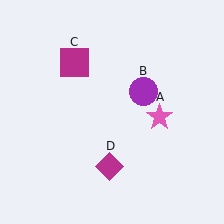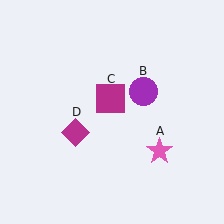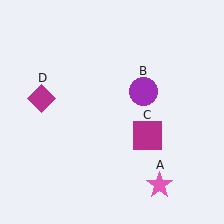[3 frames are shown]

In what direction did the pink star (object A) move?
The pink star (object A) moved down.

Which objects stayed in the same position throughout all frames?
Purple circle (object B) remained stationary.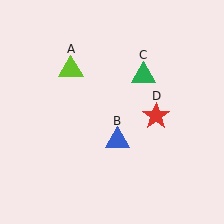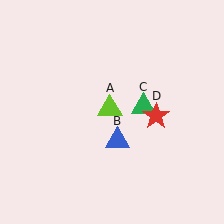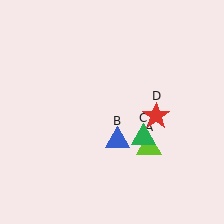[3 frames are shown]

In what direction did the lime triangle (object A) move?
The lime triangle (object A) moved down and to the right.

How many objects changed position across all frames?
2 objects changed position: lime triangle (object A), green triangle (object C).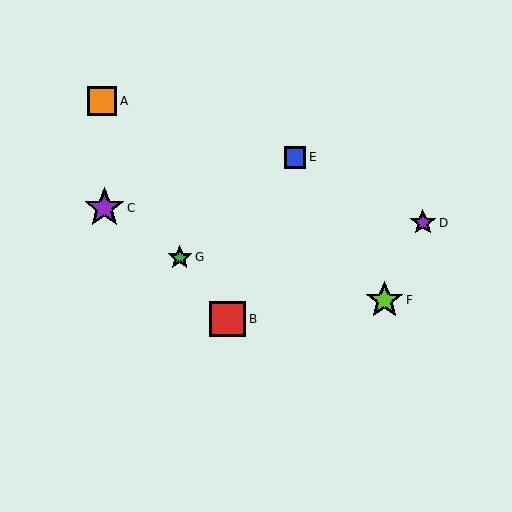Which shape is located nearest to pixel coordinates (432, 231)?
The purple star (labeled D) at (423, 223) is nearest to that location.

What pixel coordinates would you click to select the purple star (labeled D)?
Click at (423, 223) to select the purple star D.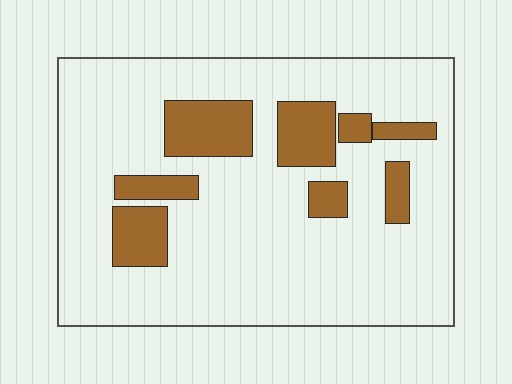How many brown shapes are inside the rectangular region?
8.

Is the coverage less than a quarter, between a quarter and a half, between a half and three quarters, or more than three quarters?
Less than a quarter.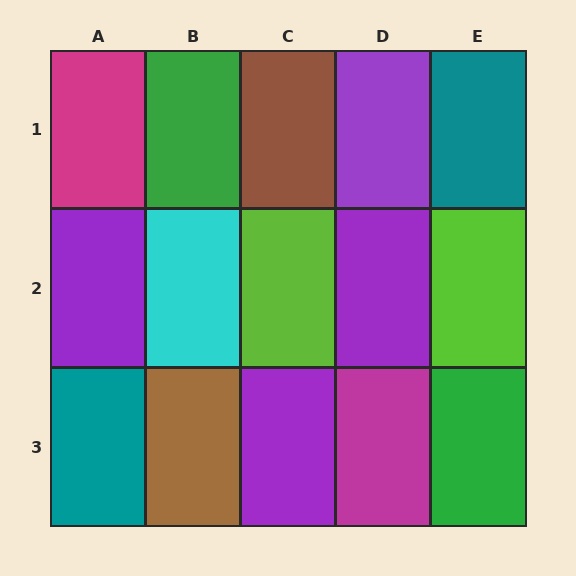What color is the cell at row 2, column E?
Lime.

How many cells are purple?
4 cells are purple.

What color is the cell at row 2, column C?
Lime.